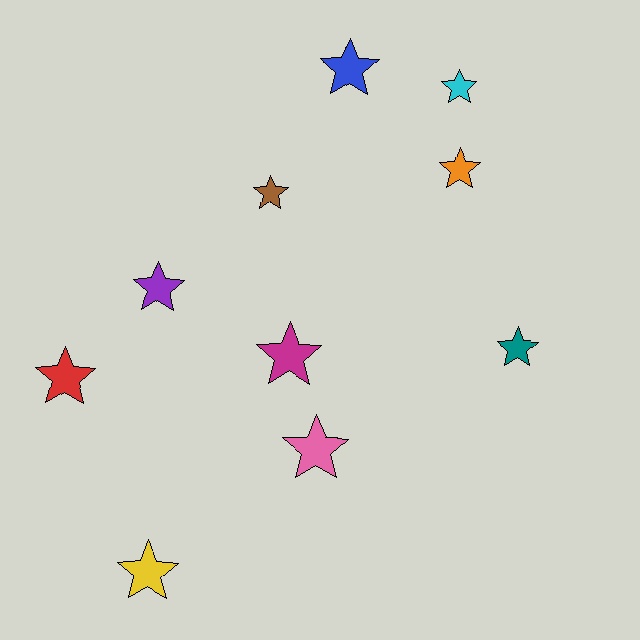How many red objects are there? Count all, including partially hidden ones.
There is 1 red object.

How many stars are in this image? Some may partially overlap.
There are 10 stars.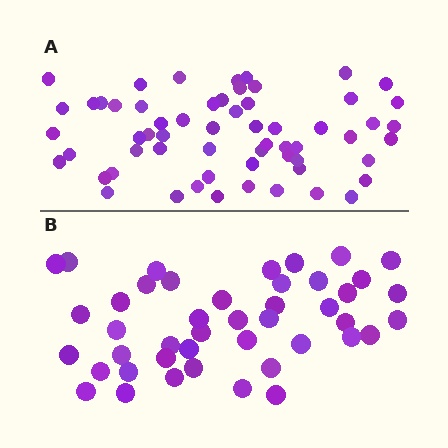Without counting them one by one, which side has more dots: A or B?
Region A (the top region) has more dots.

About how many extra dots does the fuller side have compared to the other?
Region A has approximately 15 more dots than region B.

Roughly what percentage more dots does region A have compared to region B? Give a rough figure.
About 35% more.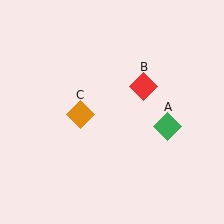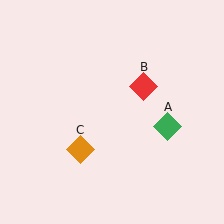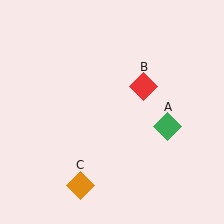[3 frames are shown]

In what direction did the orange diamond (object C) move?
The orange diamond (object C) moved down.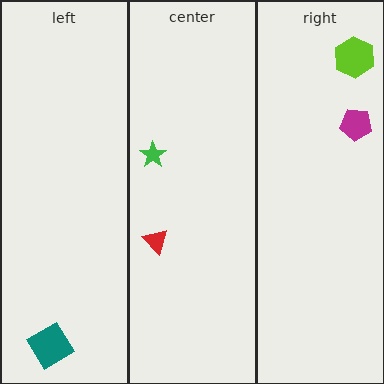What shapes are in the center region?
The green star, the red triangle.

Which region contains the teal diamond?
The left region.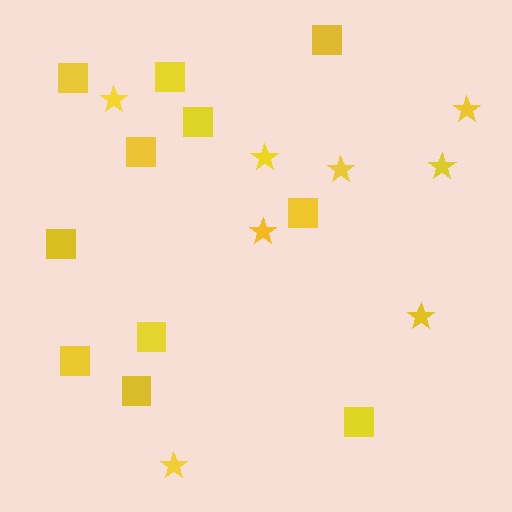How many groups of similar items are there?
There are 2 groups: one group of stars (8) and one group of squares (11).